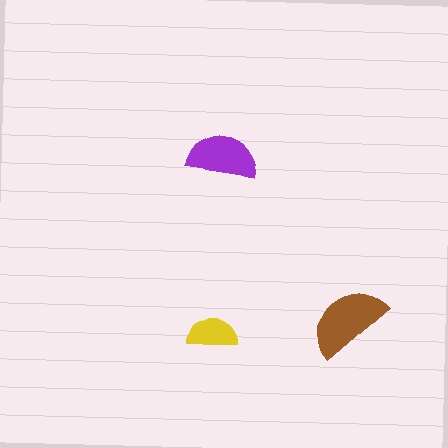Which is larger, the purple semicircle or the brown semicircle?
The brown one.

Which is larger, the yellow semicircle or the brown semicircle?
The brown one.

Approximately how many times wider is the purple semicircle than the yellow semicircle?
About 1.5 times wider.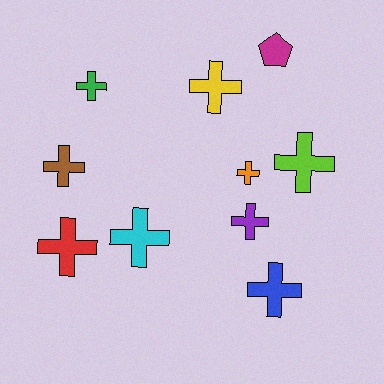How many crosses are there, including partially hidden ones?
There are 9 crosses.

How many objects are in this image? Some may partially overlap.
There are 10 objects.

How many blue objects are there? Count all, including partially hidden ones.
There is 1 blue object.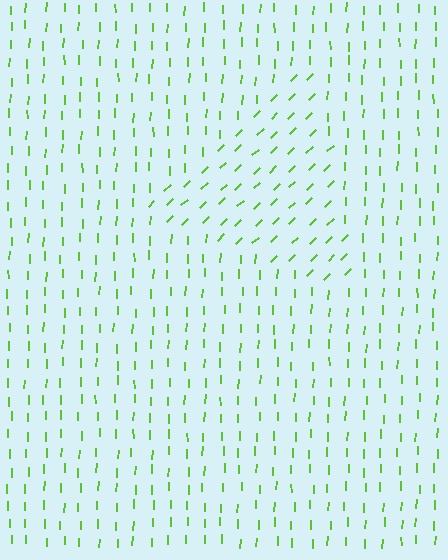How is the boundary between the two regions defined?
The boundary is defined purely by a change in line orientation (approximately 45 degrees difference). All lines are the same color and thickness.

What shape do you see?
I see a triangle.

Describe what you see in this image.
The image is filled with small lime line segments. A triangle region in the image has lines oriented differently from the surrounding lines, creating a visible texture boundary.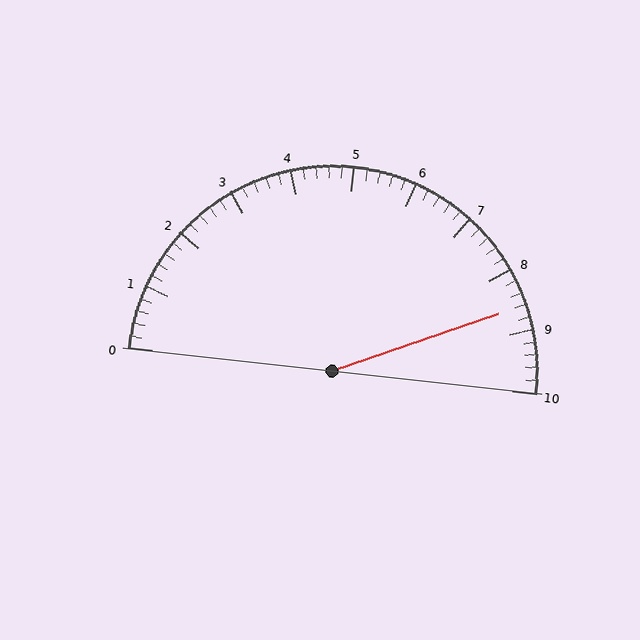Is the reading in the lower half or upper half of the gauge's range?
The reading is in the upper half of the range (0 to 10).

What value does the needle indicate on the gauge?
The needle indicates approximately 8.6.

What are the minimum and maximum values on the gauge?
The gauge ranges from 0 to 10.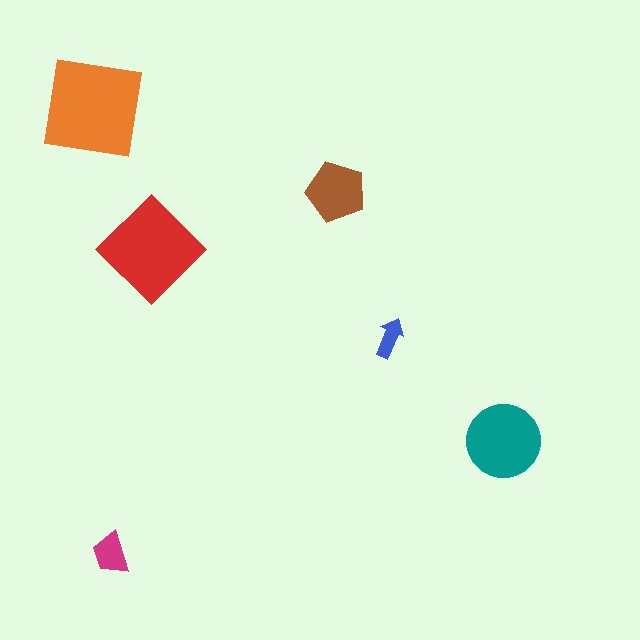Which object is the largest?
The orange square.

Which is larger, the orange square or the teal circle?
The orange square.